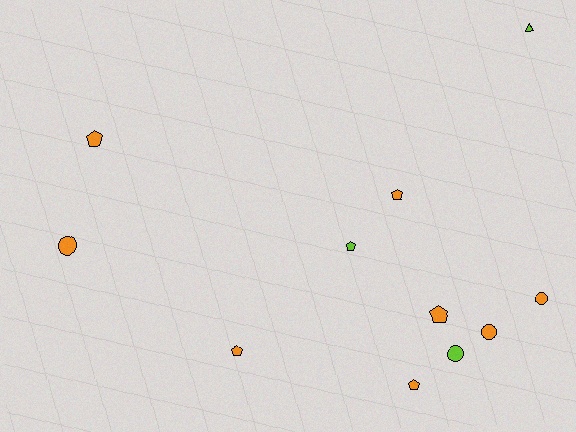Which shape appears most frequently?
Pentagon, with 6 objects.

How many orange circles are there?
There are 3 orange circles.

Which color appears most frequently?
Orange, with 8 objects.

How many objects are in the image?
There are 11 objects.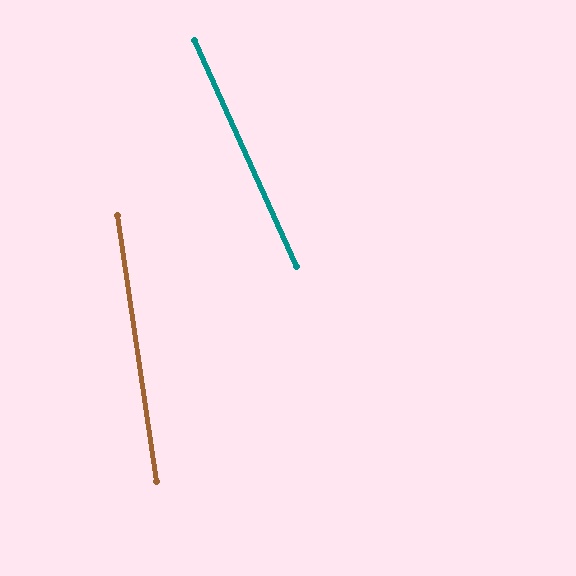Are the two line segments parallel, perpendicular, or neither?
Neither parallel nor perpendicular — they differ by about 16°.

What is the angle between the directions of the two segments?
Approximately 16 degrees.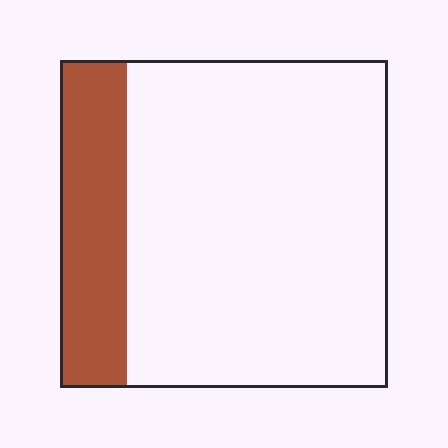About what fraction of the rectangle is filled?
About one fifth (1/5).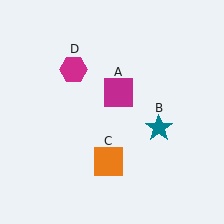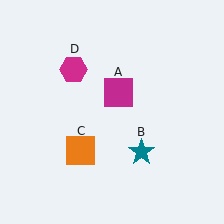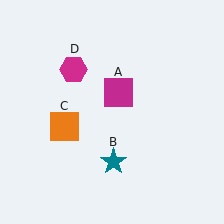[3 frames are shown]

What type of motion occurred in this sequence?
The teal star (object B), orange square (object C) rotated clockwise around the center of the scene.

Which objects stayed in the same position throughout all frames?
Magenta square (object A) and magenta hexagon (object D) remained stationary.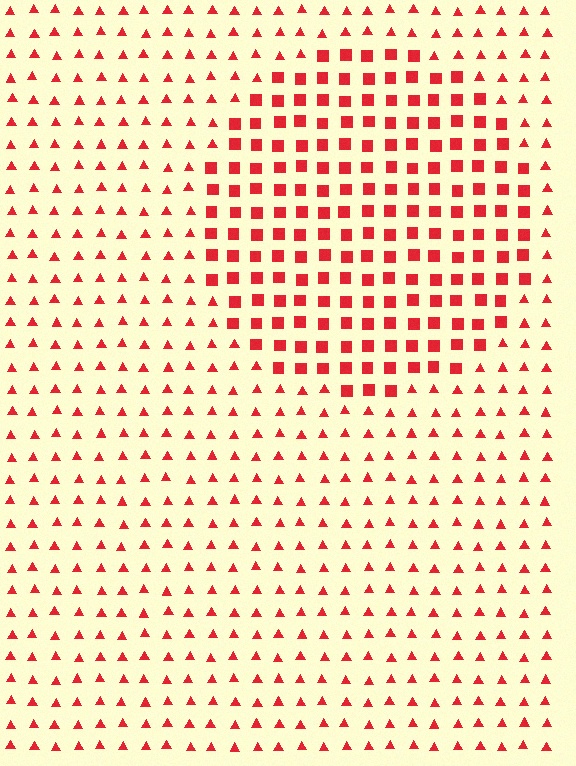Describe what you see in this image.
The image is filled with small red elements arranged in a uniform grid. A circle-shaped region contains squares, while the surrounding area contains triangles. The boundary is defined purely by the change in element shape.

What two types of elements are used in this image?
The image uses squares inside the circle region and triangles outside it.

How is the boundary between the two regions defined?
The boundary is defined by a change in element shape: squares inside vs. triangles outside. All elements share the same color and spacing.